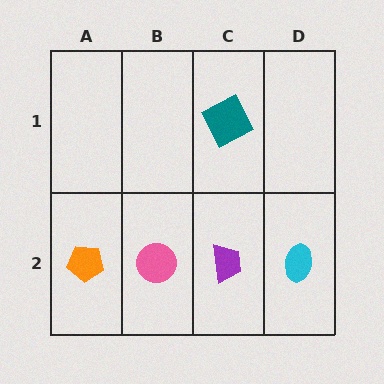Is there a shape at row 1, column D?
No, that cell is empty.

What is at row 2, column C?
A purple trapezoid.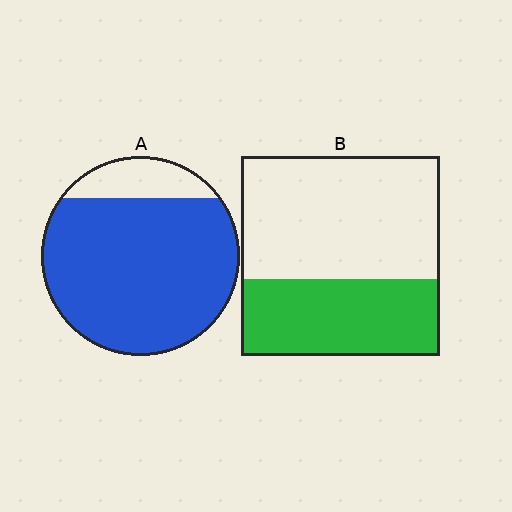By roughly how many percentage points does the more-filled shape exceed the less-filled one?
By roughly 45 percentage points (A over B).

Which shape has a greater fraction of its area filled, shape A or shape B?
Shape A.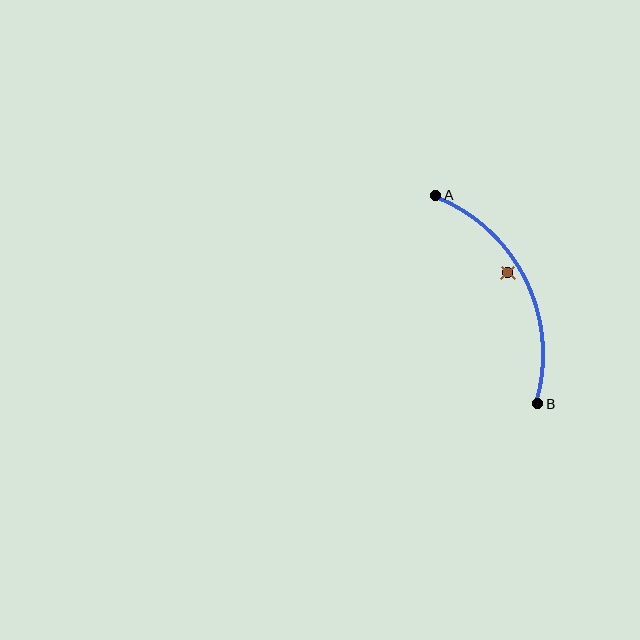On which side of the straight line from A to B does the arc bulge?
The arc bulges to the right of the straight line connecting A and B.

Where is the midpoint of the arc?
The arc midpoint is the point on the curve farthest from the straight line joining A and B. It sits to the right of that line.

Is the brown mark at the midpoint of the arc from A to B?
No — the brown mark does not lie on the arc at all. It sits slightly inside the curve.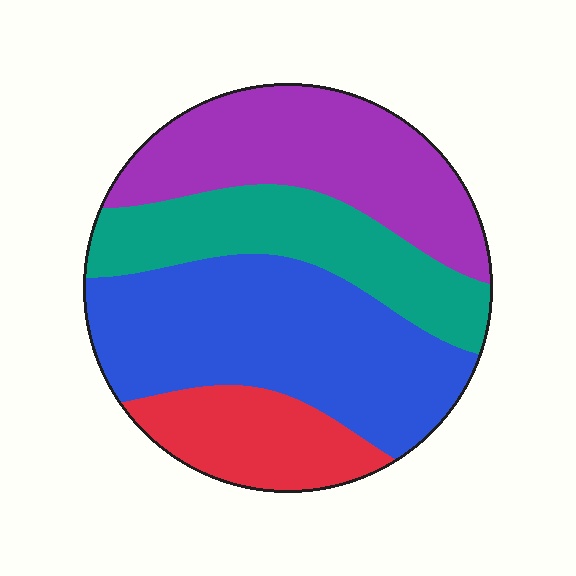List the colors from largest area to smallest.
From largest to smallest: blue, purple, teal, red.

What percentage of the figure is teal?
Teal covers about 20% of the figure.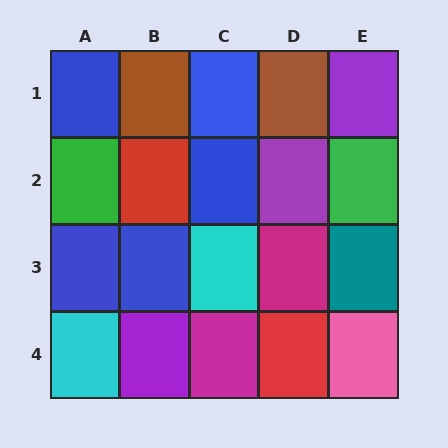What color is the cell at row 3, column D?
Magenta.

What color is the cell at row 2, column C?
Blue.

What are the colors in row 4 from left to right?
Cyan, purple, magenta, red, pink.